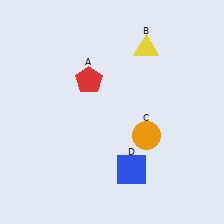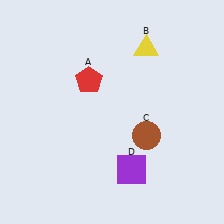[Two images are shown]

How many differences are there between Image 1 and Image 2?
There are 2 differences between the two images.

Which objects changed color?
C changed from orange to brown. D changed from blue to purple.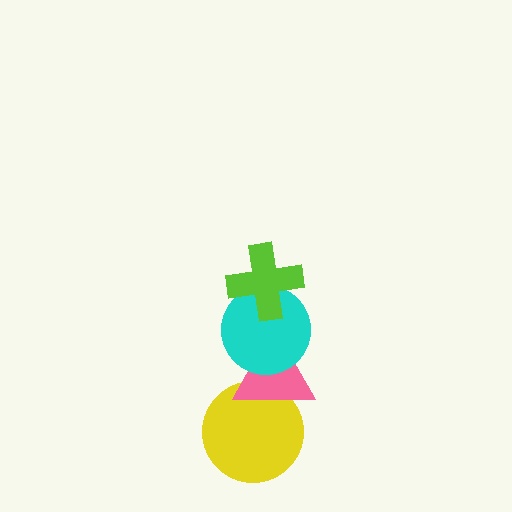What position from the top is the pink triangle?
The pink triangle is 3rd from the top.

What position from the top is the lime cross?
The lime cross is 1st from the top.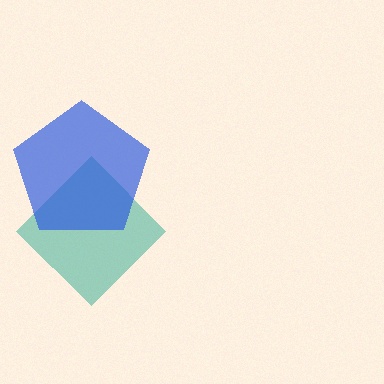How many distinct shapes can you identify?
There are 2 distinct shapes: a teal diamond, a blue pentagon.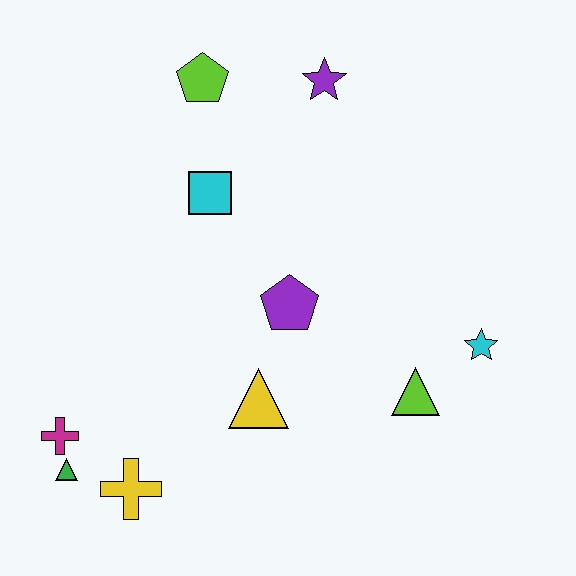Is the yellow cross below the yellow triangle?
Yes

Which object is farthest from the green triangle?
The purple star is farthest from the green triangle.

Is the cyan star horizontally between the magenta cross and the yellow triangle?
No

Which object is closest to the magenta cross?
The green triangle is closest to the magenta cross.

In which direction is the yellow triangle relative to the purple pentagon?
The yellow triangle is below the purple pentagon.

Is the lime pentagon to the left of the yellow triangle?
Yes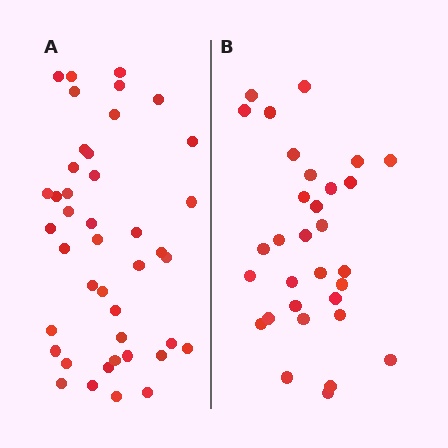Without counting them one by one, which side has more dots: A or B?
Region A (the left region) has more dots.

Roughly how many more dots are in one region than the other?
Region A has roughly 12 or so more dots than region B.